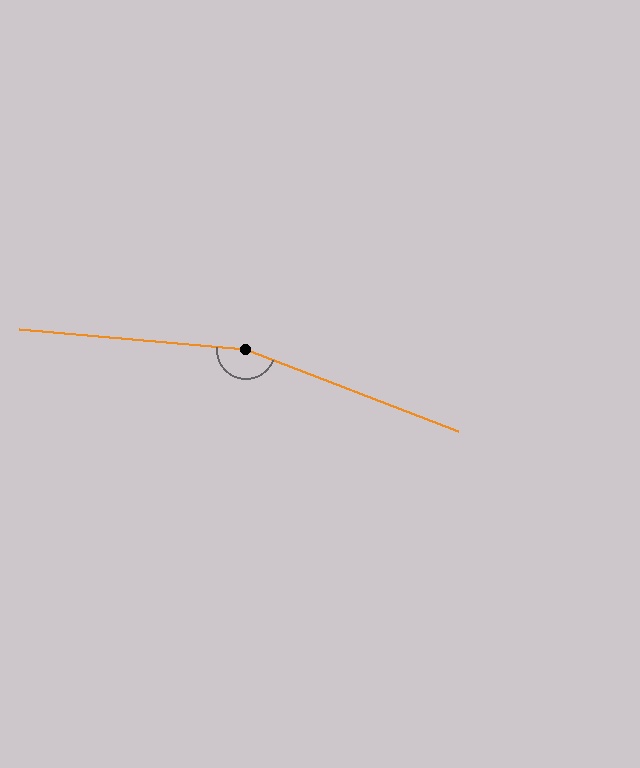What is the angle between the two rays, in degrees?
Approximately 164 degrees.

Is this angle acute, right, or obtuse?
It is obtuse.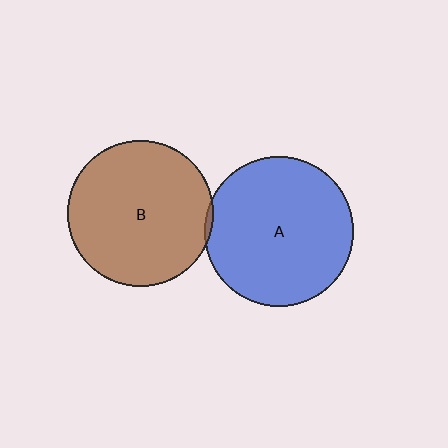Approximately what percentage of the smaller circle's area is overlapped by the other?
Approximately 5%.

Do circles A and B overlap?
Yes.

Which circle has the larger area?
Circle A (blue).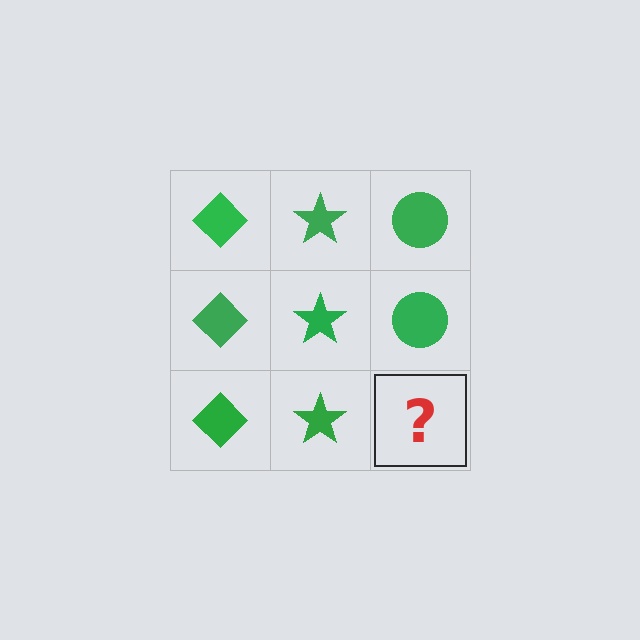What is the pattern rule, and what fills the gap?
The rule is that each column has a consistent shape. The gap should be filled with a green circle.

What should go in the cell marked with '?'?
The missing cell should contain a green circle.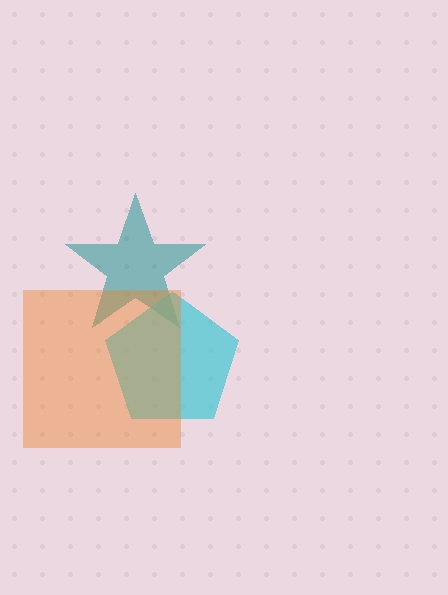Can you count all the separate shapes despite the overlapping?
Yes, there are 3 separate shapes.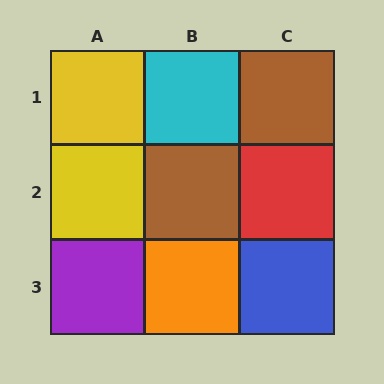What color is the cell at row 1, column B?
Cyan.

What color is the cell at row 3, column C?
Blue.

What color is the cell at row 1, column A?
Yellow.